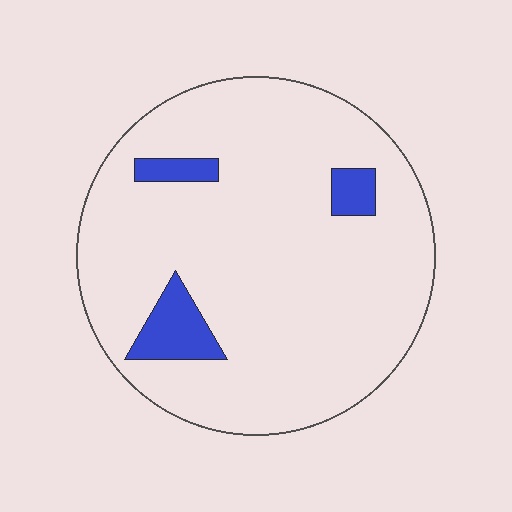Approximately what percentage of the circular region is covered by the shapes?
Approximately 10%.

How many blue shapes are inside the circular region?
3.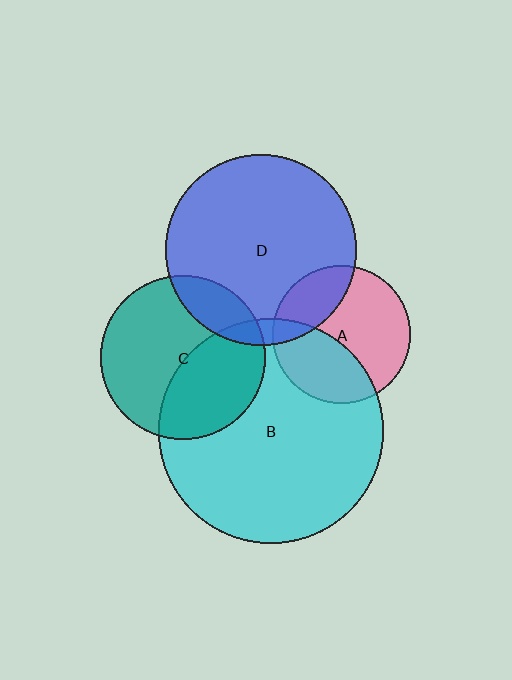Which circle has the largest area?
Circle B (cyan).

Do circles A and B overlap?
Yes.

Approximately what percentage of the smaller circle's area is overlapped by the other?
Approximately 35%.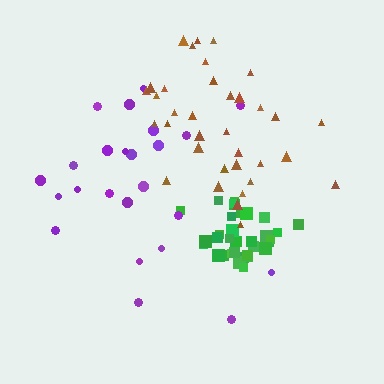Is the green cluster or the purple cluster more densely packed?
Green.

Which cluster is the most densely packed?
Green.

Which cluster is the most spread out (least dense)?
Purple.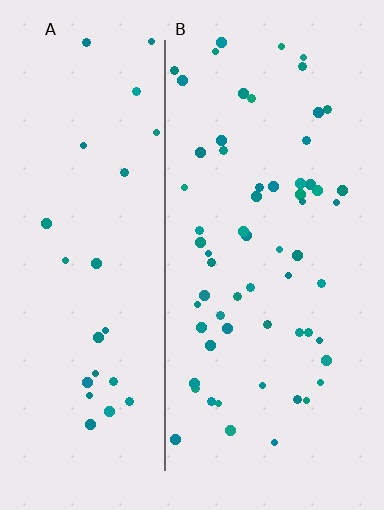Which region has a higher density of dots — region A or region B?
B (the right).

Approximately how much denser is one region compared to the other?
Approximately 2.3× — region B over region A.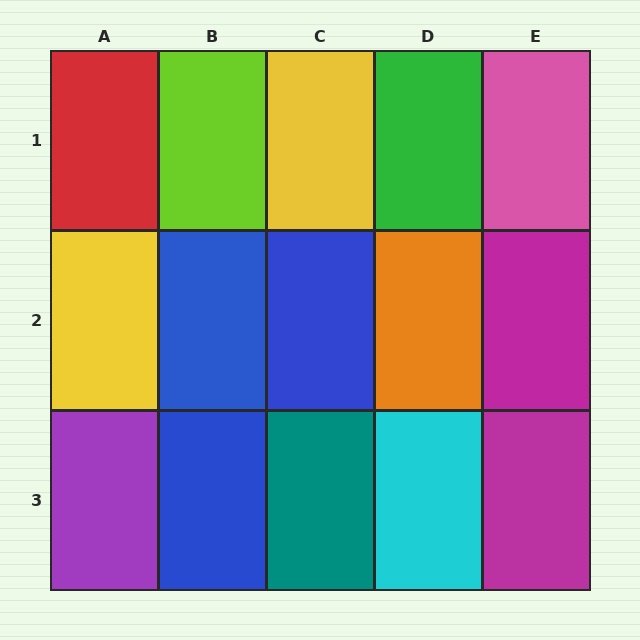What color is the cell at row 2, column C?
Blue.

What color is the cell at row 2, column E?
Magenta.